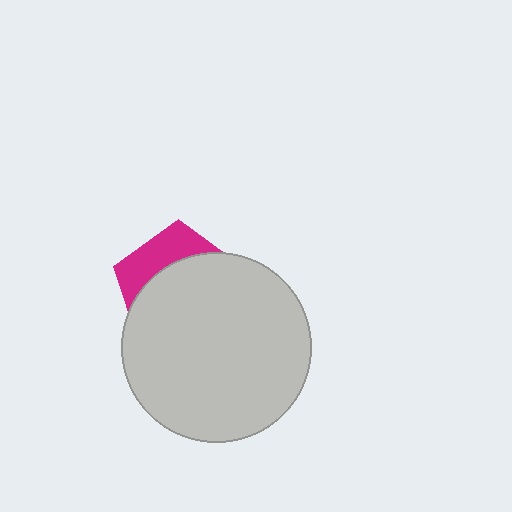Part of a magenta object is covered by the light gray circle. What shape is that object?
It is a pentagon.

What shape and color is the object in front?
The object in front is a light gray circle.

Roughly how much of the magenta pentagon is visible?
A small part of it is visible (roughly 30%).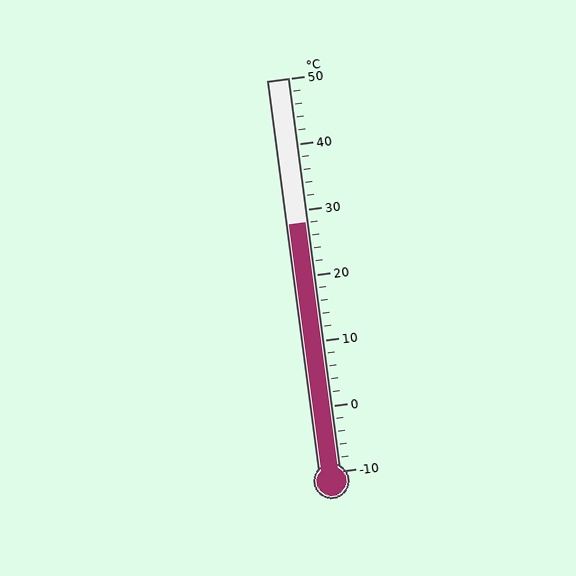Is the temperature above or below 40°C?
The temperature is below 40°C.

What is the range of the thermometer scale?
The thermometer scale ranges from -10°C to 50°C.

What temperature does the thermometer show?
The thermometer shows approximately 28°C.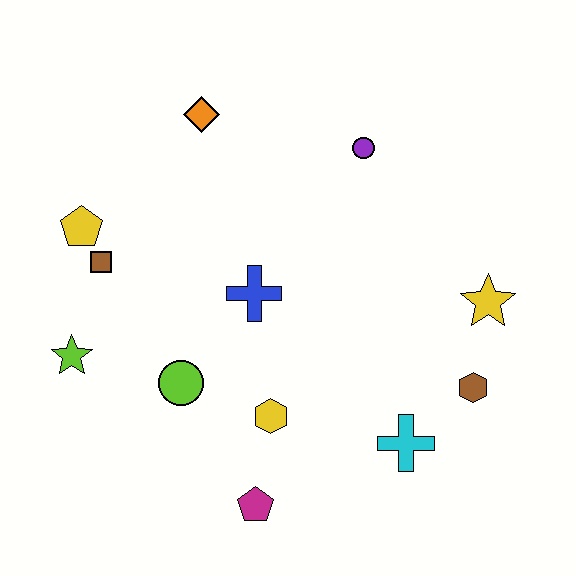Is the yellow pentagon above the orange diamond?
No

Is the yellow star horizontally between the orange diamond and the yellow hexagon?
No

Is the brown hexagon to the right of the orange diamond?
Yes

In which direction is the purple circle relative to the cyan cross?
The purple circle is above the cyan cross.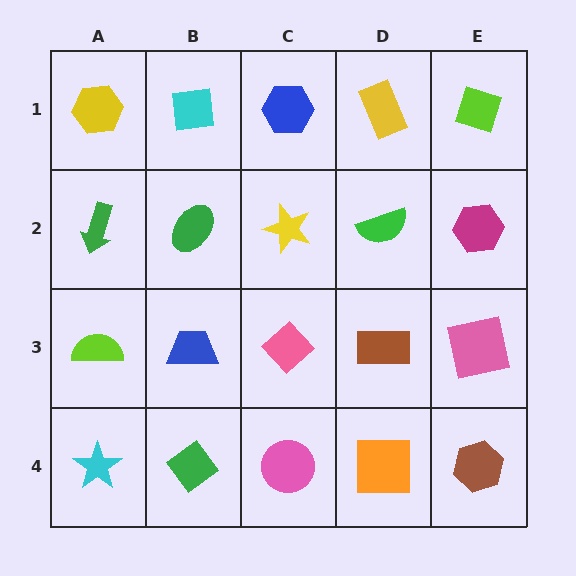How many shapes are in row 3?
5 shapes.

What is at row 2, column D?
A green semicircle.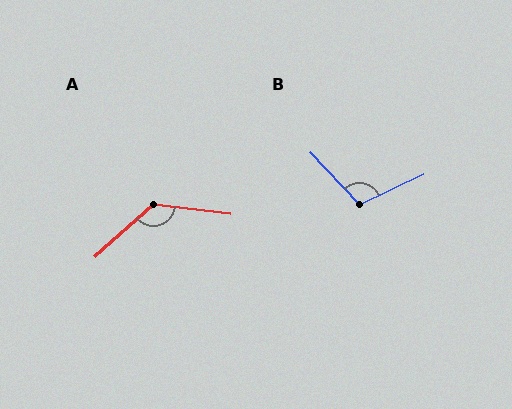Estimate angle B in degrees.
Approximately 107 degrees.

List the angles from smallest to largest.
B (107°), A (132°).